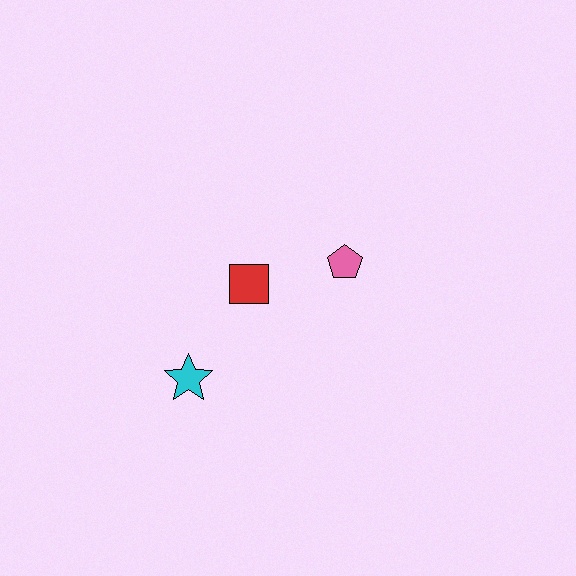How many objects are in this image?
There are 3 objects.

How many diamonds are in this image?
There are no diamonds.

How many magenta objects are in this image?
There are no magenta objects.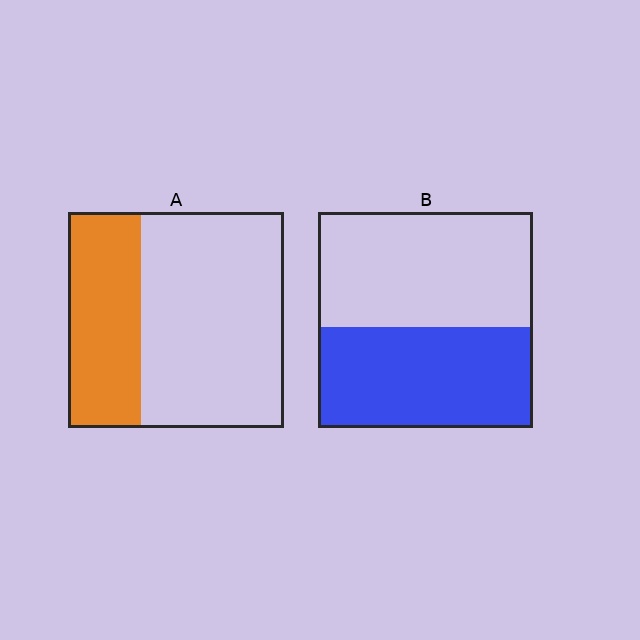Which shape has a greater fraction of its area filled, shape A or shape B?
Shape B.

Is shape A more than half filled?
No.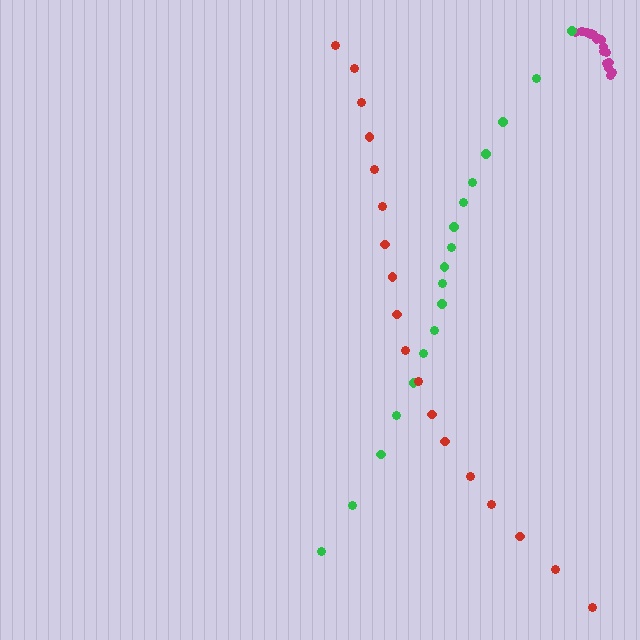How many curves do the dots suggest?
There are 3 distinct paths.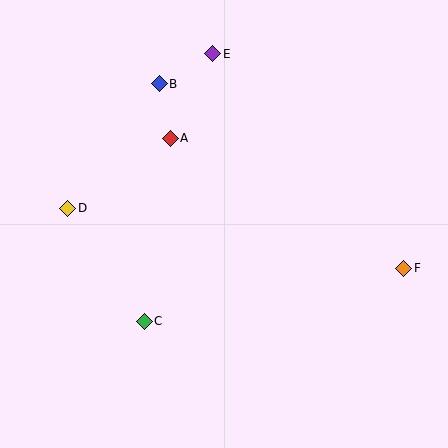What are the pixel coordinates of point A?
Point A is at (170, 138).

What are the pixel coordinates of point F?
Point F is at (404, 268).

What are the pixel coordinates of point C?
Point C is at (144, 321).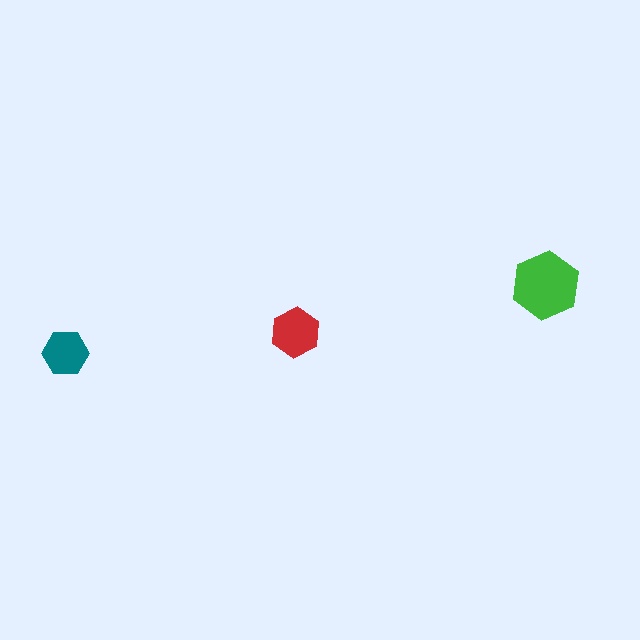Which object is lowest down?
The teal hexagon is bottommost.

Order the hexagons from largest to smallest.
the green one, the red one, the teal one.